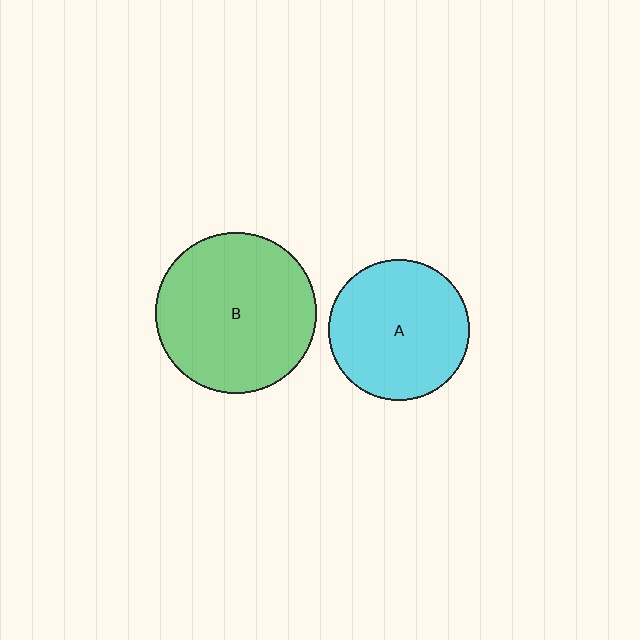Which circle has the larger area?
Circle B (green).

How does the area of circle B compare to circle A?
Approximately 1.3 times.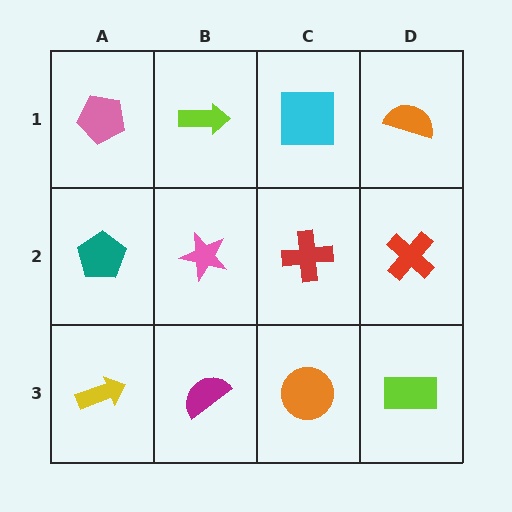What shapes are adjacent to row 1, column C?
A red cross (row 2, column C), a lime arrow (row 1, column B), an orange semicircle (row 1, column D).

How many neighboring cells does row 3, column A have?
2.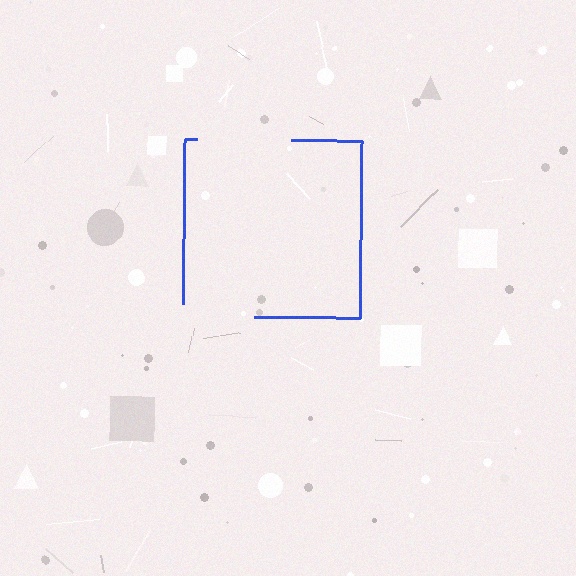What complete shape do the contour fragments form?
The contour fragments form a square.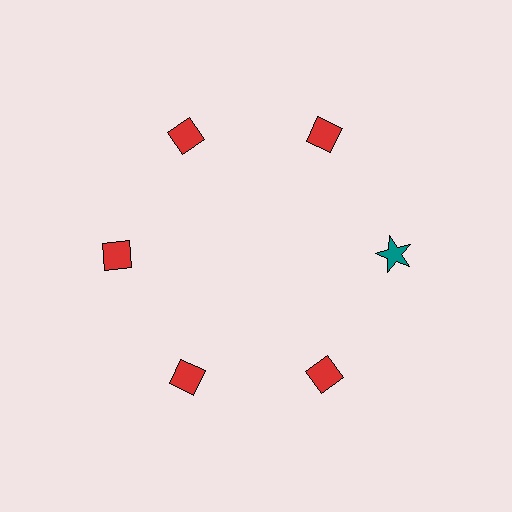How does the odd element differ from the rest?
It differs in both color (teal instead of red) and shape (star instead of diamond).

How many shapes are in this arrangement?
There are 6 shapes arranged in a ring pattern.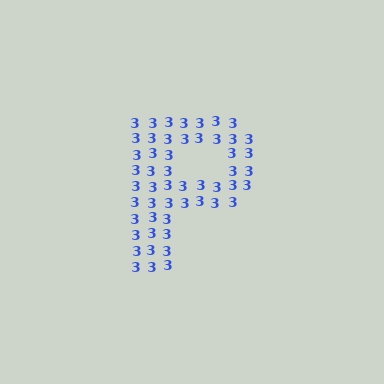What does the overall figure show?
The overall figure shows the letter P.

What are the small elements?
The small elements are digit 3's.